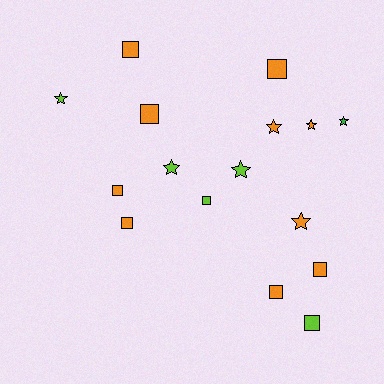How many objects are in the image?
There are 16 objects.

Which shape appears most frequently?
Square, with 9 objects.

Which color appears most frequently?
Orange, with 10 objects.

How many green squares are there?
There are no green squares.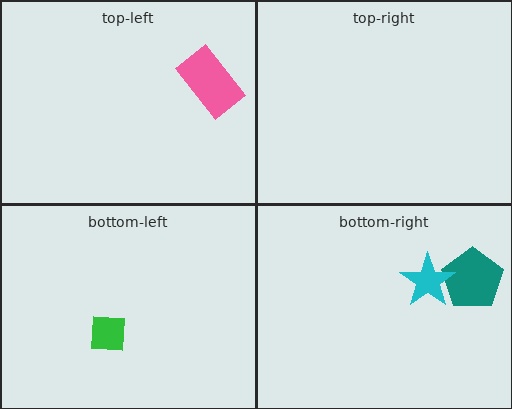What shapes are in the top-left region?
The pink rectangle.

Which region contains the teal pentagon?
The bottom-right region.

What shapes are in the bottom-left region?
The green square.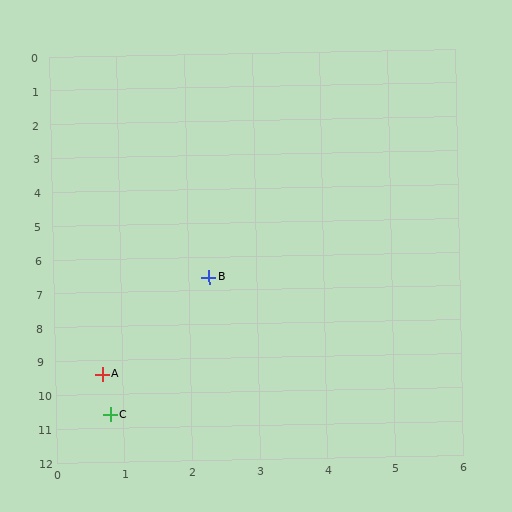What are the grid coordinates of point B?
Point B is at approximately (2.3, 6.6).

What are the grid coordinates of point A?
Point A is at approximately (0.7, 9.4).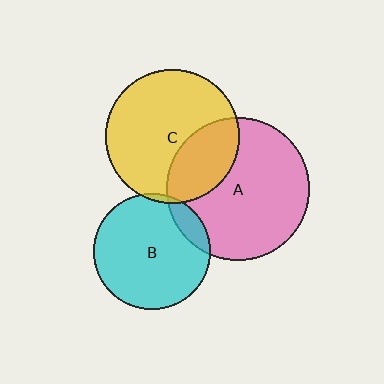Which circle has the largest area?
Circle A (pink).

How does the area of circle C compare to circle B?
Approximately 1.3 times.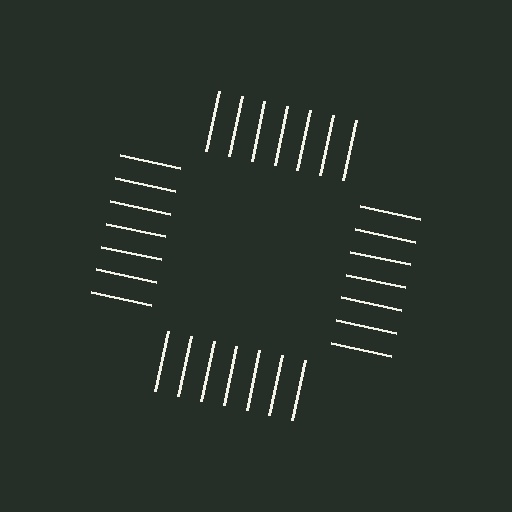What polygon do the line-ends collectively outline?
An illusory square — the line segments terminate on its edges but no continuous stroke is drawn.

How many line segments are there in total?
28 — 7 along each of the 4 edges.